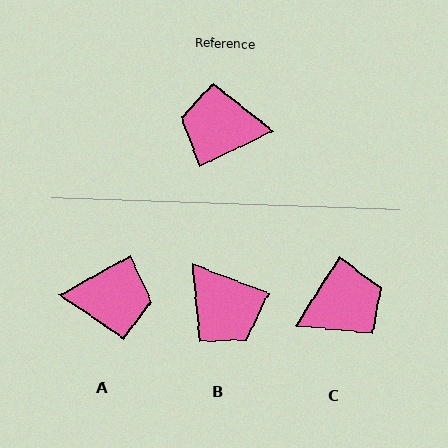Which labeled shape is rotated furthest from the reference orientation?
A, about 175 degrees away.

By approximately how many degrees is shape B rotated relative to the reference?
Approximately 134 degrees counter-clockwise.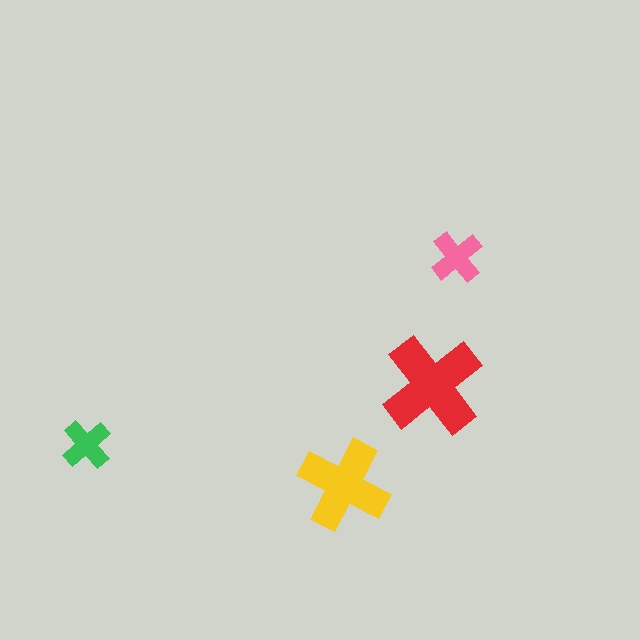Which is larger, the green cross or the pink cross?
The pink one.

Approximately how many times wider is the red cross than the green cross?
About 2 times wider.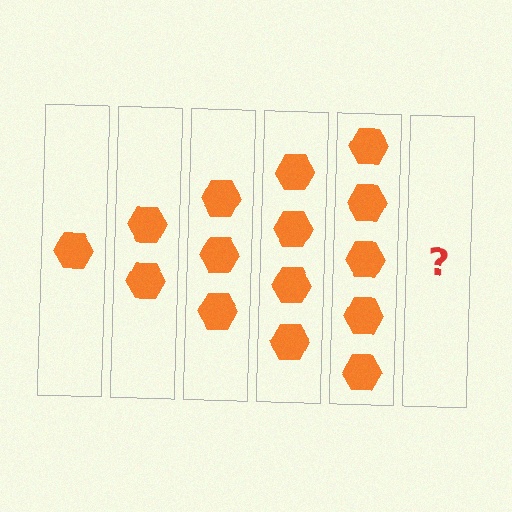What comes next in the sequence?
The next element should be 6 hexagons.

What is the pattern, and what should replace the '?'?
The pattern is that each step adds one more hexagon. The '?' should be 6 hexagons.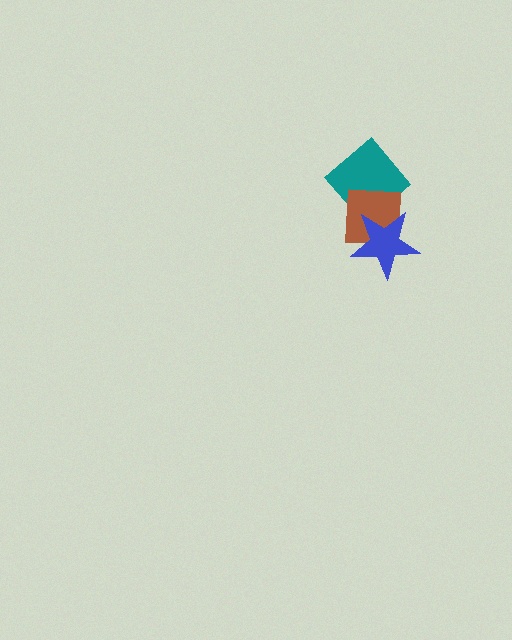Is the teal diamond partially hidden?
Yes, it is partially covered by another shape.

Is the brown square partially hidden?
Yes, it is partially covered by another shape.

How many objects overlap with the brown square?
2 objects overlap with the brown square.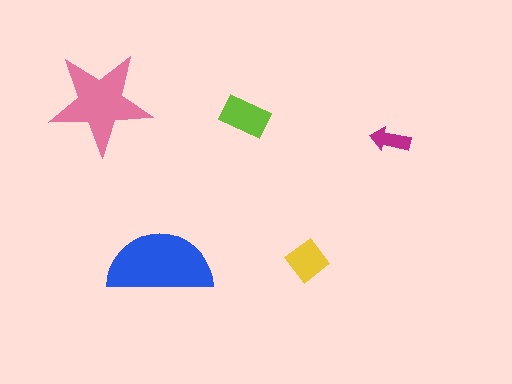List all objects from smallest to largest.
The magenta arrow, the yellow diamond, the lime rectangle, the pink star, the blue semicircle.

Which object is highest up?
The pink star is topmost.